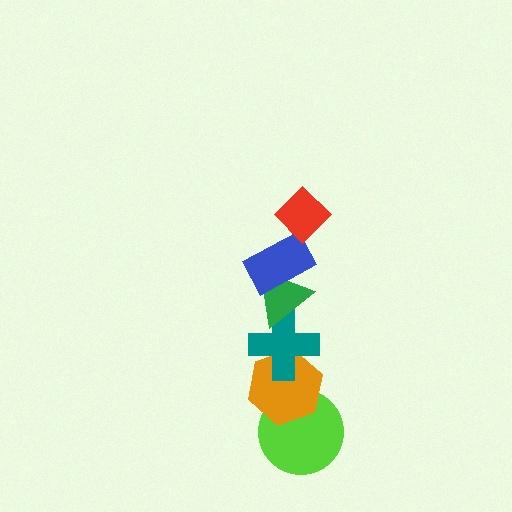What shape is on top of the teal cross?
The green triangle is on top of the teal cross.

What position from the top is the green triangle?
The green triangle is 3rd from the top.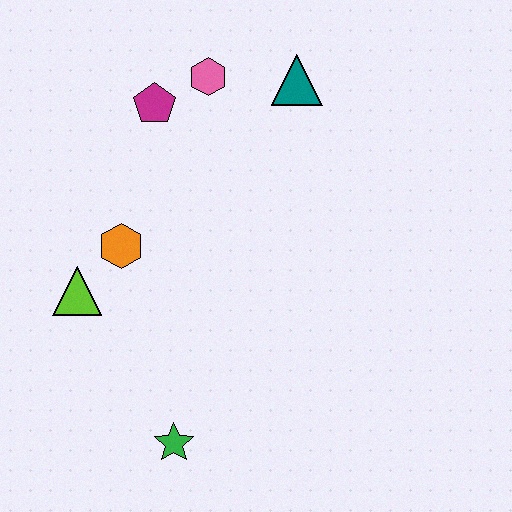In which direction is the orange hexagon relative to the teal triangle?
The orange hexagon is to the left of the teal triangle.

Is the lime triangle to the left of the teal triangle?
Yes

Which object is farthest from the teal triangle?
The green star is farthest from the teal triangle.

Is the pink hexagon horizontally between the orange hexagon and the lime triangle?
No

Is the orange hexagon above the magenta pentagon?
No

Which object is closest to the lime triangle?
The orange hexagon is closest to the lime triangle.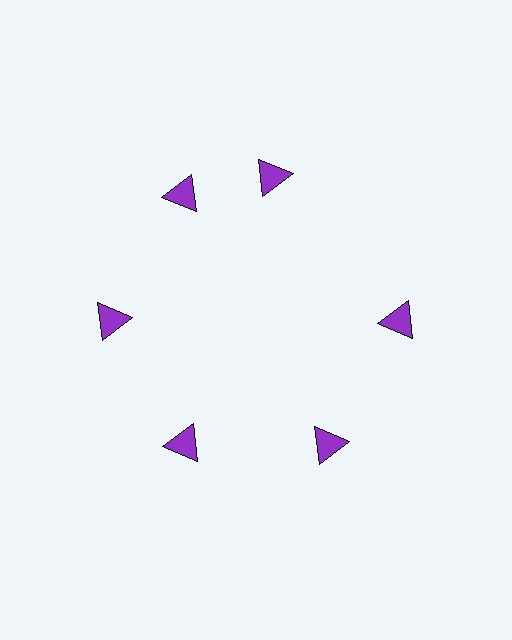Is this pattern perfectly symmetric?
No. The 6 purple triangles are arranged in a ring, but one element near the 1 o'clock position is rotated out of alignment along the ring, breaking the 6-fold rotational symmetry.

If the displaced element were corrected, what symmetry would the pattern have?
It would have 6-fold rotational symmetry — the pattern would map onto itself every 60 degrees.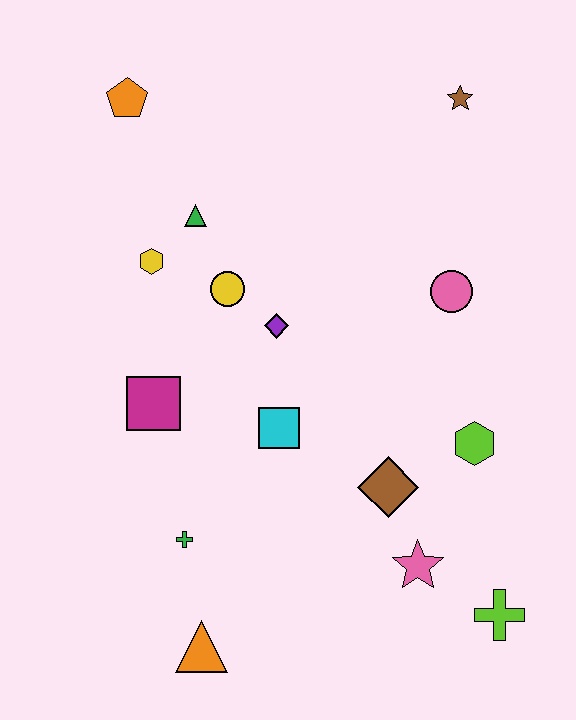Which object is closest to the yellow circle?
The purple diamond is closest to the yellow circle.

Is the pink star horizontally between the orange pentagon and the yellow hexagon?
No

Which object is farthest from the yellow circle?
The lime cross is farthest from the yellow circle.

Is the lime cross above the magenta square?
No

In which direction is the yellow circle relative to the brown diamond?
The yellow circle is above the brown diamond.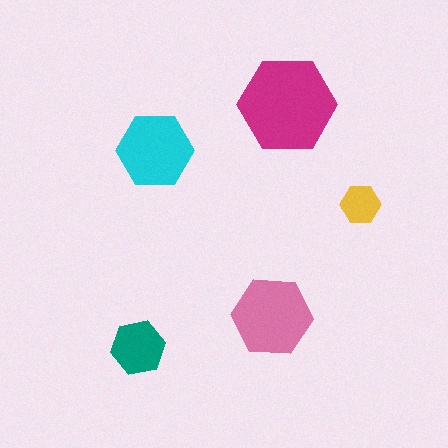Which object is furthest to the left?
The teal hexagon is leftmost.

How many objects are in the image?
There are 5 objects in the image.